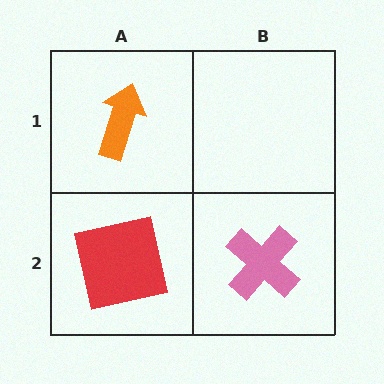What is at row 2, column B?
A pink cross.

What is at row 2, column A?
A red square.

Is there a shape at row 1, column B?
No, that cell is empty.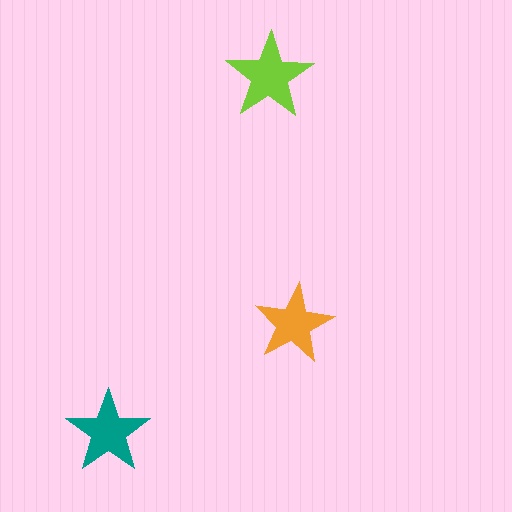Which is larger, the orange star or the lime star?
The lime one.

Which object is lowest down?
The teal star is bottommost.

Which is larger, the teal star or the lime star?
The lime one.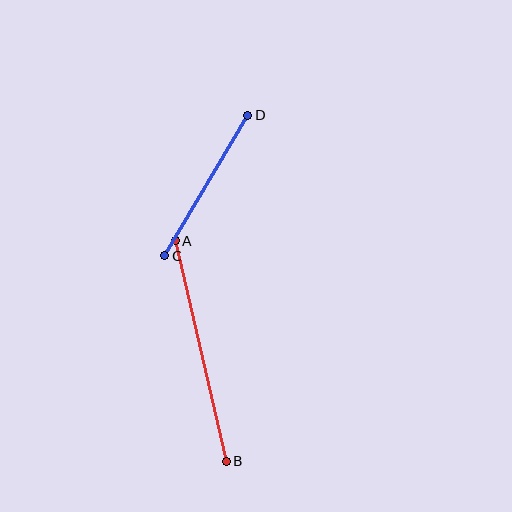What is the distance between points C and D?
The distance is approximately 164 pixels.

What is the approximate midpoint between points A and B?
The midpoint is at approximately (201, 351) pixels.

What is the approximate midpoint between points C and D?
The midpoint is at approximately (206, 186) pixels.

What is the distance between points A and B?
The distance is approximately 227 pixels.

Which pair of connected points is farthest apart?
Points A and B are farthest apart.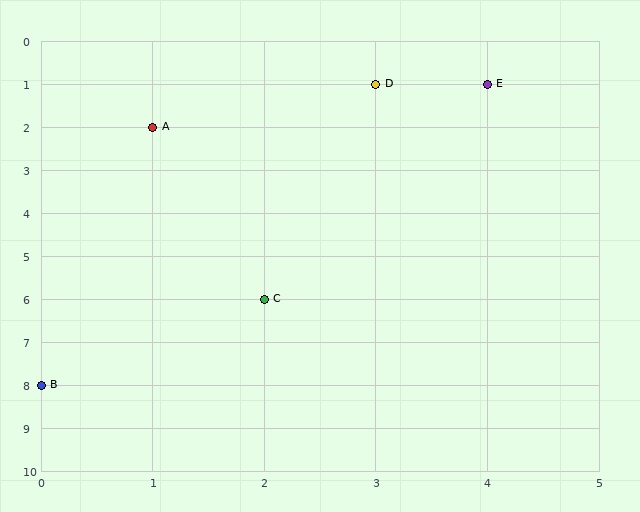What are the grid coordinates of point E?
Point E is at grid coordinates (4, 1).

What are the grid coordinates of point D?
Point D is at grid coordinates (3, 1).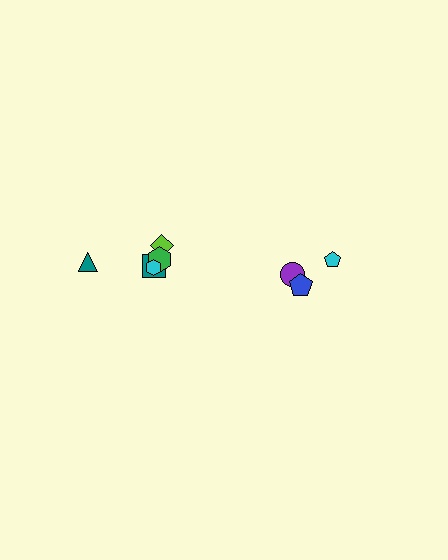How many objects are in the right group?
There are 3 objects.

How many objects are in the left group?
There are 5 objects.